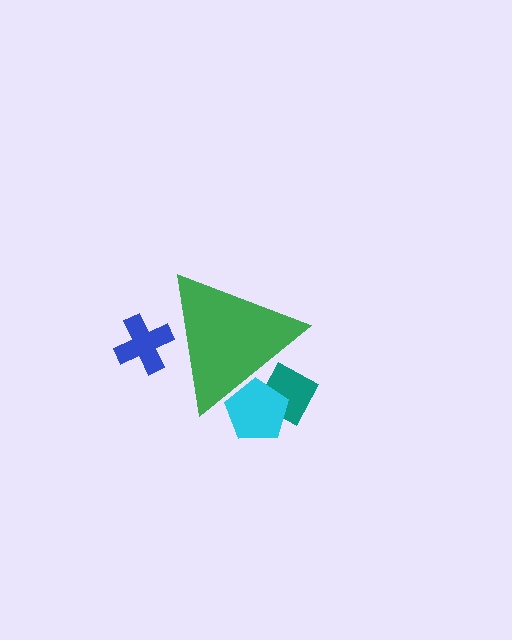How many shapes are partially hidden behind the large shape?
3 shapes are partially hidden.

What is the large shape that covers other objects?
A green triangle.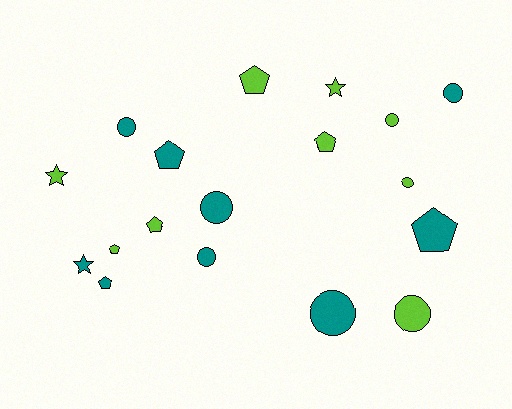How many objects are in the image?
There are 18 objects.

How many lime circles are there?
There are 3 lime circles.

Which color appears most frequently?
Teal, with 9 objects.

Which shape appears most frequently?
Circle, with 8 objects.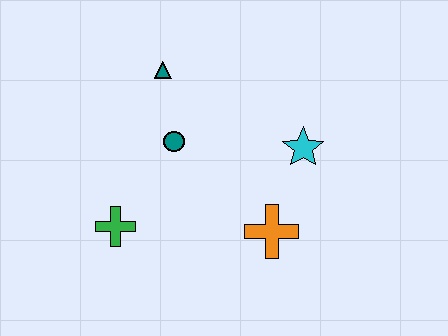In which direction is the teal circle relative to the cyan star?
The teal circle is to the left of the cyan star.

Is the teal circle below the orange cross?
No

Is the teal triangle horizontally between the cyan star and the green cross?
Yes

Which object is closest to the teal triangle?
The teal circle is closest to the teal triangle.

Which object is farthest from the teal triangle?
The orange cross is farthest from the teal triangle.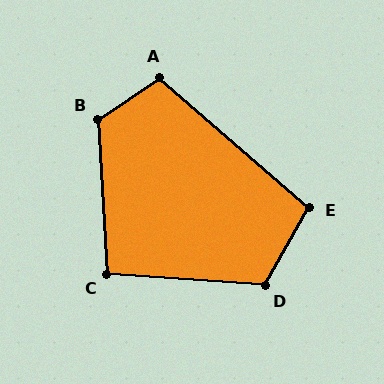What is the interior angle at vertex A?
Approximately 105 degrees (obtuse).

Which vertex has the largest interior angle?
B, at approximately 121 degrees.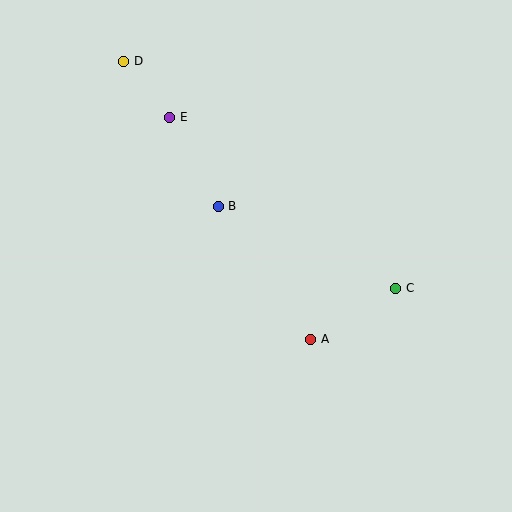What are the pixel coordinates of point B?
Point B is at (218, 206).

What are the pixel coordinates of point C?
Point C is at (396, 288).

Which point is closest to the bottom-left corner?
Point A is closest to the bottom-left corner.